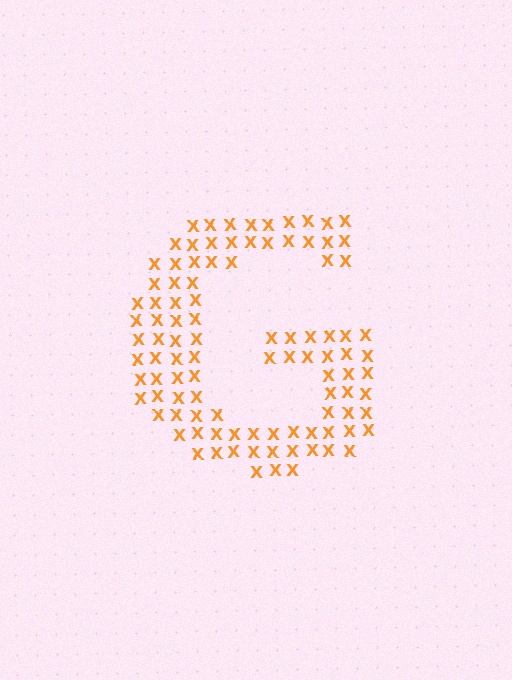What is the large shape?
The large shape is the letter G.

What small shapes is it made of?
It is made of small letter X's.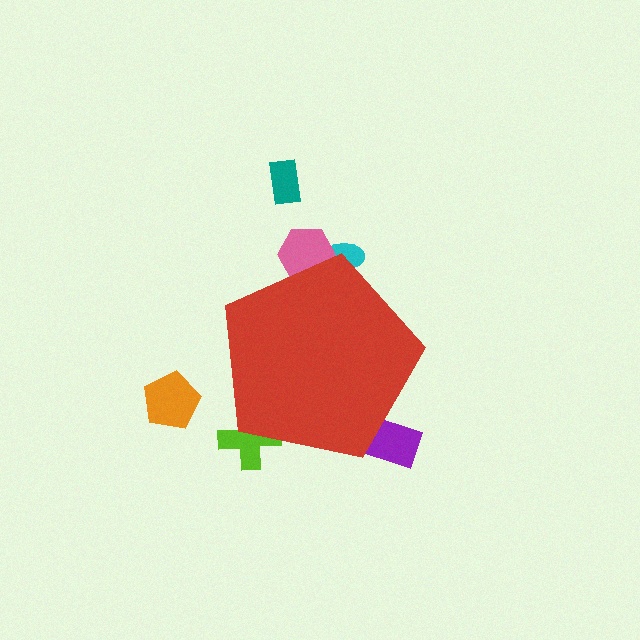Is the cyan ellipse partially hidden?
Yes, the cyan ellipse is partially hidden behind the red pentagon.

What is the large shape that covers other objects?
A red pentagon.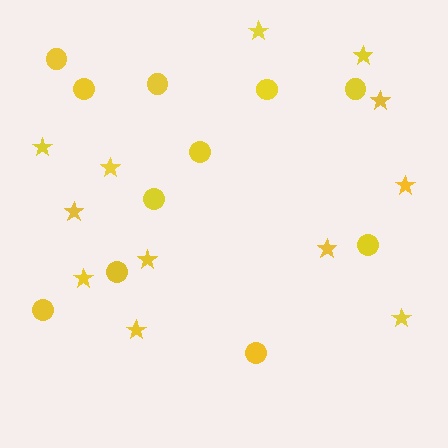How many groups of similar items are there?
There are 2 groups: one group of stars (12) and one group of circles (11).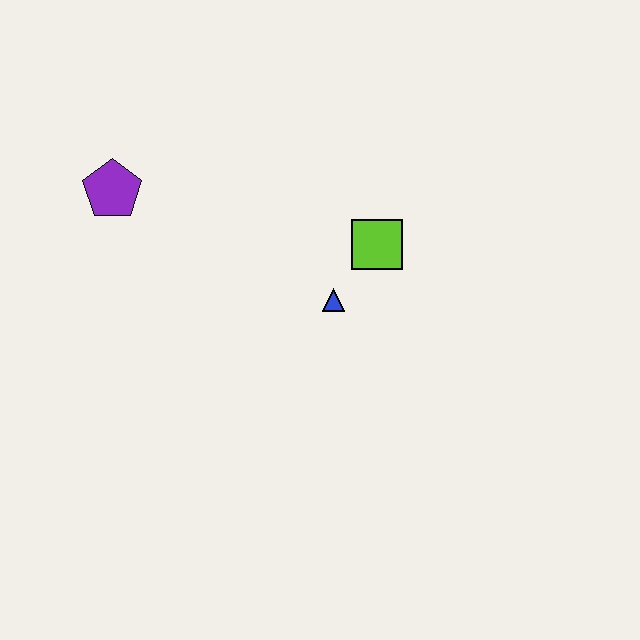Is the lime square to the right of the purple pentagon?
Yes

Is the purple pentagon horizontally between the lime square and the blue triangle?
No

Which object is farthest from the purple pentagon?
The lime square is farthest from the purple pentagon.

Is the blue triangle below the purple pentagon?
Yes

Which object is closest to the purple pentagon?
The blue triangle is closest to the purple pentagon.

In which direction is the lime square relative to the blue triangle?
The lime square is above the blue triangle.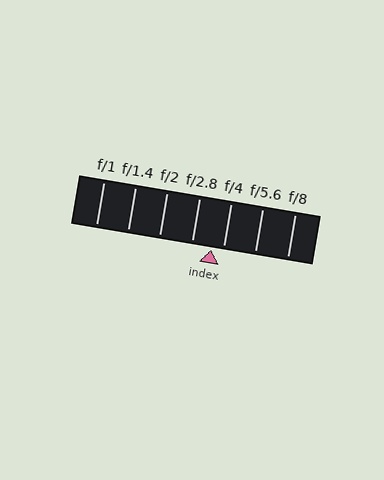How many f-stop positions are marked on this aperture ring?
There are 7 f-stop positions marked.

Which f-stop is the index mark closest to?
The index mark is closest to f/4.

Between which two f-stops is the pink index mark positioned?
The index mark is between f/2.8 and f/4.